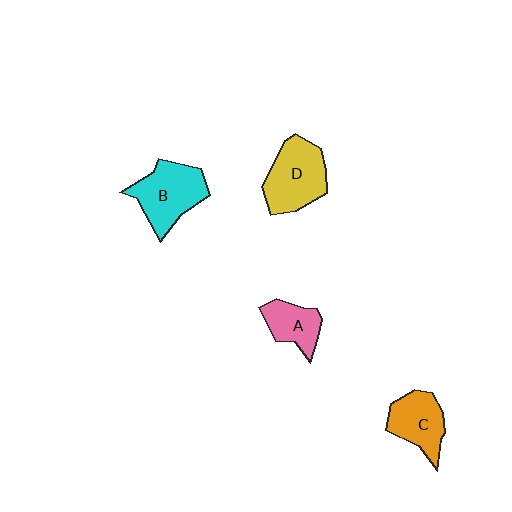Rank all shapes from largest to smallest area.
From largest to smallest: D (yellow), B (cyan), C (orange), A (pink).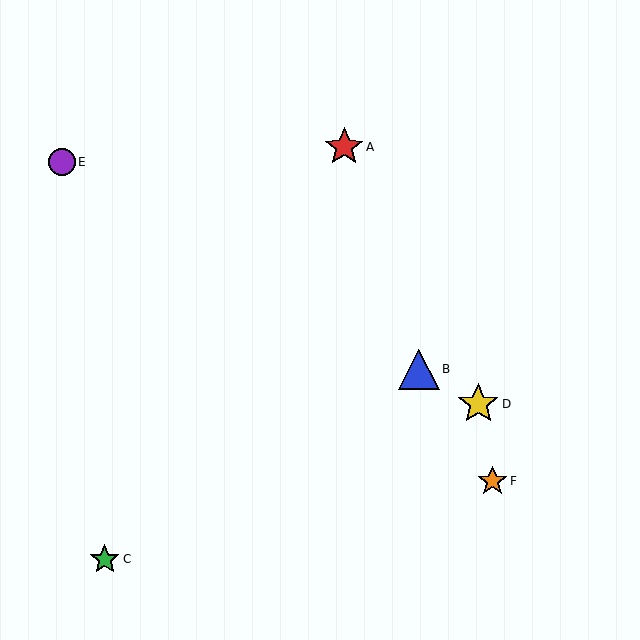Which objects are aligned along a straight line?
Objects B, D, E are aligned along a straight line.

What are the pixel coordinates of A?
Object A is at (344, 147).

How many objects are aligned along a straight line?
3 objects (B, D, E) are aligned along a straight line.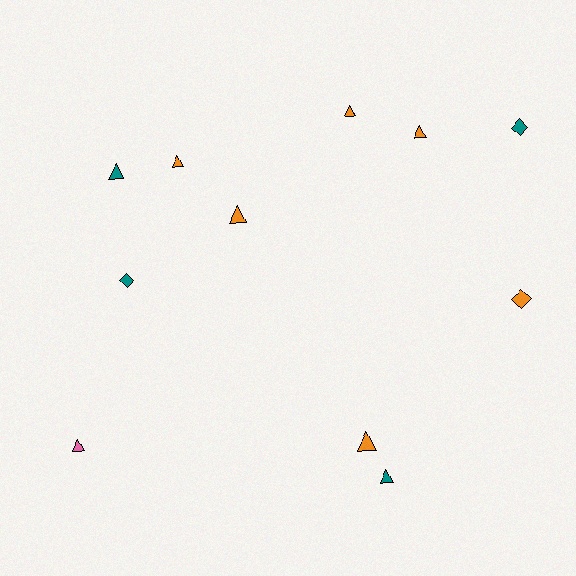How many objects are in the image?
There are 11 objects.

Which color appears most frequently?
Orange, with 6 objects.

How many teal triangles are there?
There are 2 teal triangles.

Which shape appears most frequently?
Triangle, with 8 objects.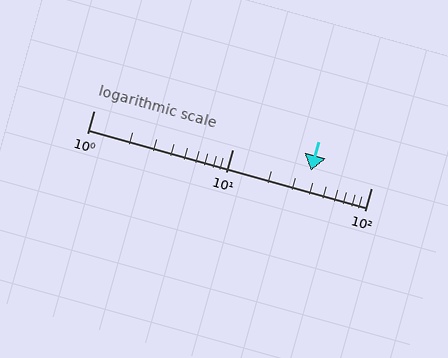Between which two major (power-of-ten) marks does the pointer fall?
The pointer is between 10 and 100.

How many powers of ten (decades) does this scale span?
The scale spans 2 decades, from 1 to 100.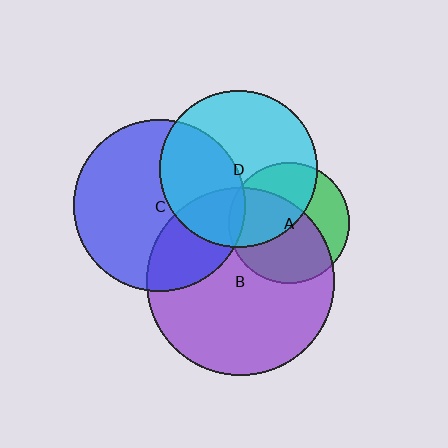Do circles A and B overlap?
Yes.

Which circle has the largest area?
Circle B (purple).